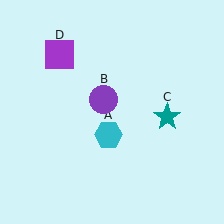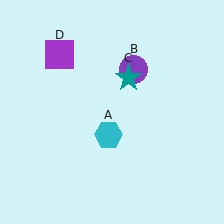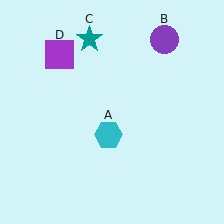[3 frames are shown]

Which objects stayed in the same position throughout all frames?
Cyan hexagon (object A) and purple square (object D) remained stationary.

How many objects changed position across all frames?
2 objects changed position: purple circle (object B), teal star (object C).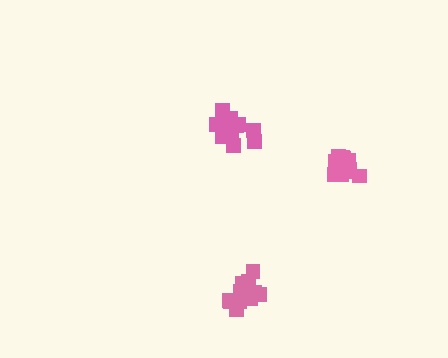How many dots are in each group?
Group 1: 12 dots, Group 2: 14 dots, Group 3: 17 dots (43 total).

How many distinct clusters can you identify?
There are 3 distinct clusters.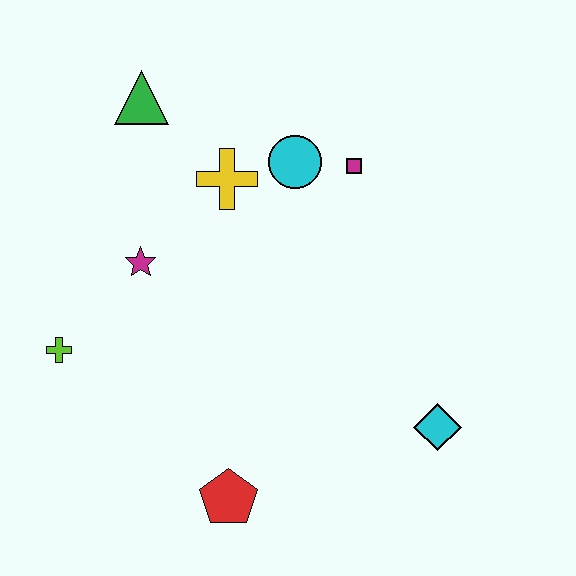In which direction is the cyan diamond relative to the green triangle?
The cyan diamond is below the green triangle.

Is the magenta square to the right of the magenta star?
Yes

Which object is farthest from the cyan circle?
The red pentagon is farthest from the cyan circle.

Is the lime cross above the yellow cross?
No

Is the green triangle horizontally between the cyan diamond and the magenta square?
No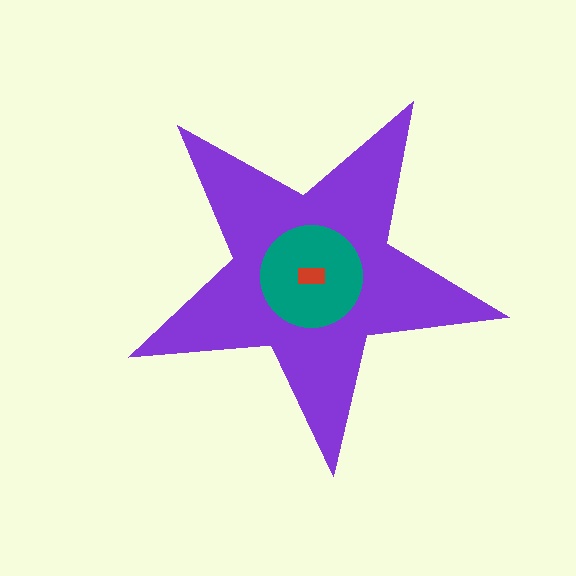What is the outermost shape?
The purple star.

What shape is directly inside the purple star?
The teal circle.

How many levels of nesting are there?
3.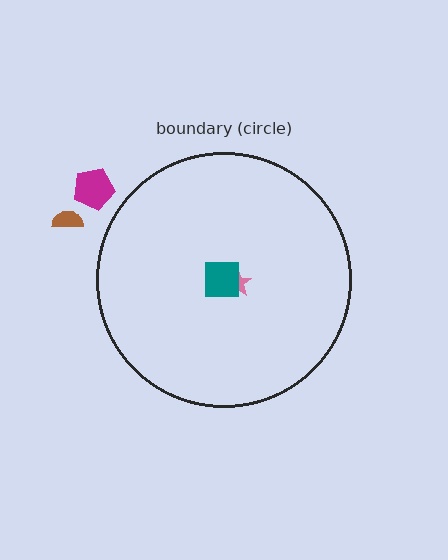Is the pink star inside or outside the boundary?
Inside.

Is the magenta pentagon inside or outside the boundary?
Outside.